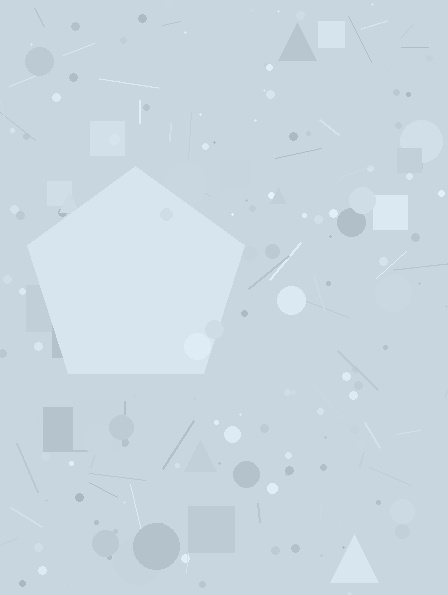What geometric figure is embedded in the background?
A pentagon is embedded in the background.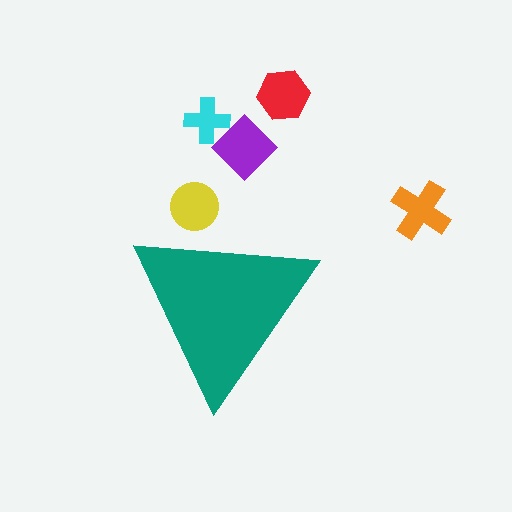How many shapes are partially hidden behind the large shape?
1 shape is partially hidden.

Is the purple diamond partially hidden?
No, the purple diamond is fully visible.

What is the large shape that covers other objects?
A teal triangle.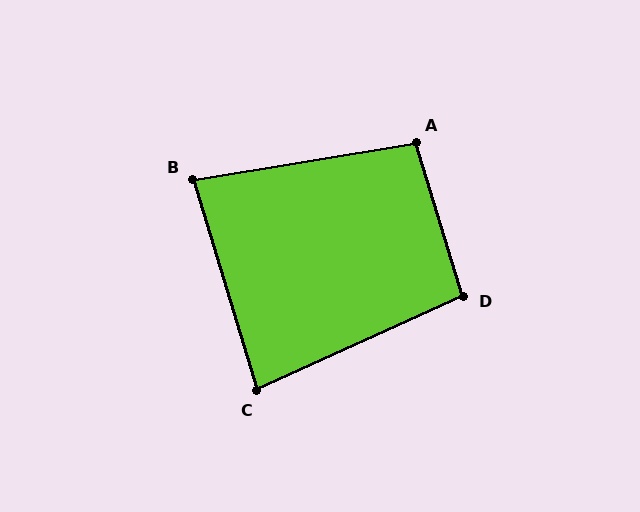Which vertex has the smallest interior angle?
C, at approximately 82 degrees.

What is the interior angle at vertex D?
Approximately 98 degrees (obtuse).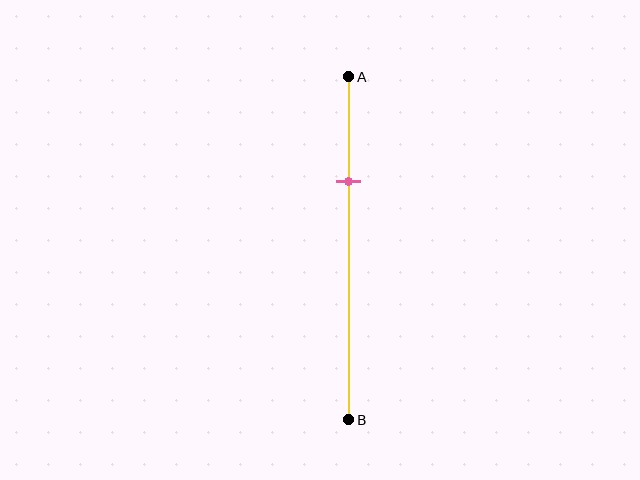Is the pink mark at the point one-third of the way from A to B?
Yes, the mark is approximately at the one-third point.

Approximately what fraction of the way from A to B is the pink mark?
The pink mark is approximately 30% of the way from A to B.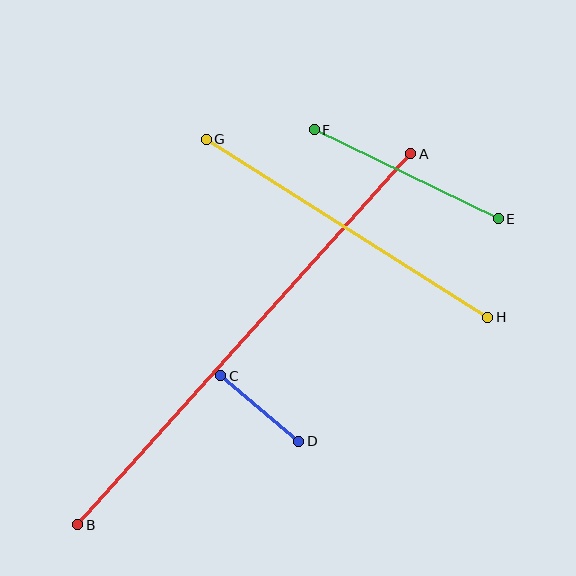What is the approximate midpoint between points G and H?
The midpoint is at approximately (347, 228) pixels.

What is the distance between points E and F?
The distance is approximately 204 pixels.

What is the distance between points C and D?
The distance is approximately 102 pixels.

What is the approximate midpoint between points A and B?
The midpoint is at approximately (244, 339) pixels.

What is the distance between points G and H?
The distance is approximately 333 pixels.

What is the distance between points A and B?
The distance is approximately 498 pixels.